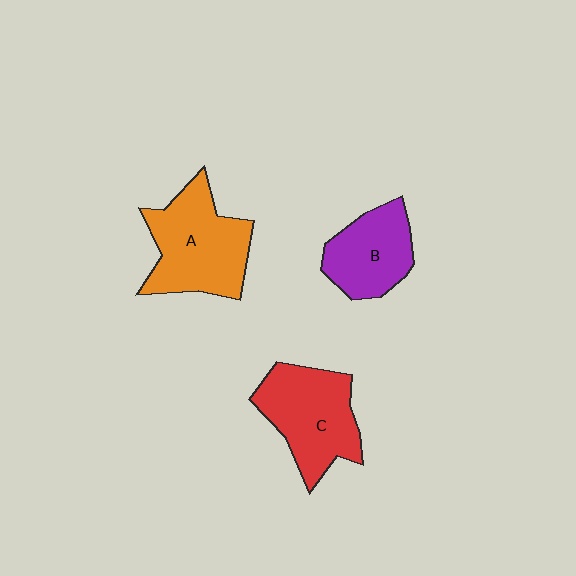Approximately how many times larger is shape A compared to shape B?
Approximately 1.4 times.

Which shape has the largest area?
Shape A (orange).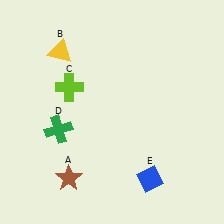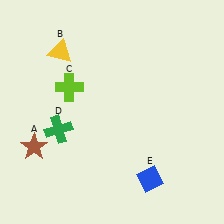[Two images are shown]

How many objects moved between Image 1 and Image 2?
1 object moved between the two images.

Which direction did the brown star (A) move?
The brown star (A) moved left.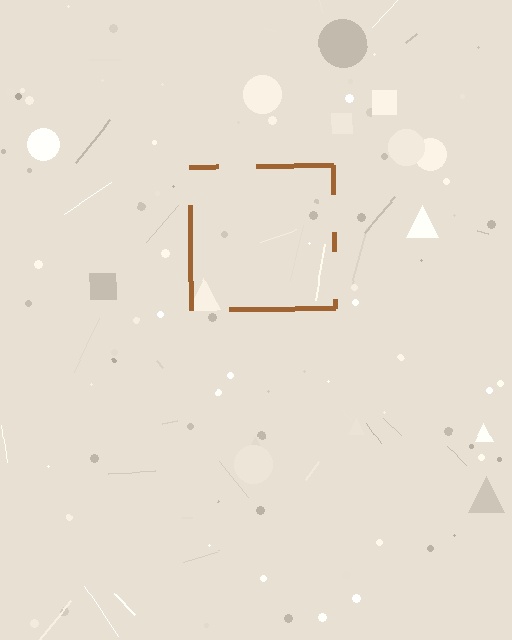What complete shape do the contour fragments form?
The contour fragments form a square.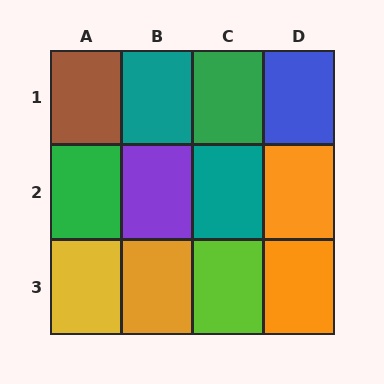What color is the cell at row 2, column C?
Teal.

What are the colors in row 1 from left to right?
Brown, teal, green, blue.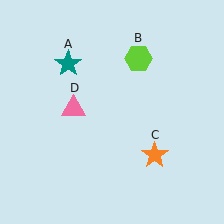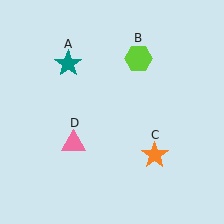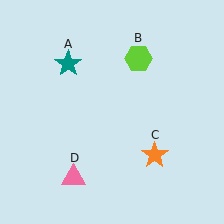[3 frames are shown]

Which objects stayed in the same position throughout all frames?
Teal star (object A) and lime hexagon (object B) and orange star (object C) remained stationary.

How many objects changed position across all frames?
1 object changed position: pink triangle (object D).